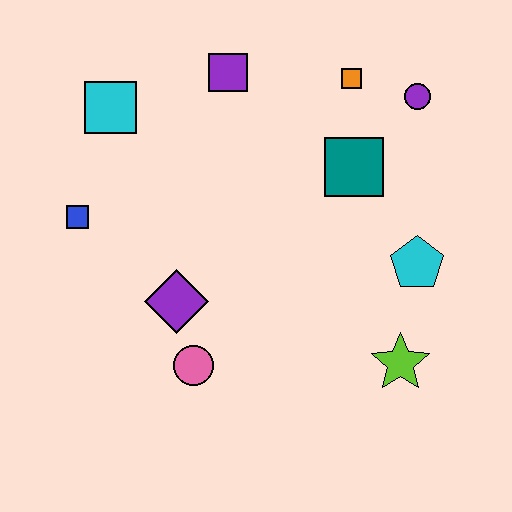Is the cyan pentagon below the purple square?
Yes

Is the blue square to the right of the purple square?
No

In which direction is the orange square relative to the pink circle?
The orange square is above the pink circle.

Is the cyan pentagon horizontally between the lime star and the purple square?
No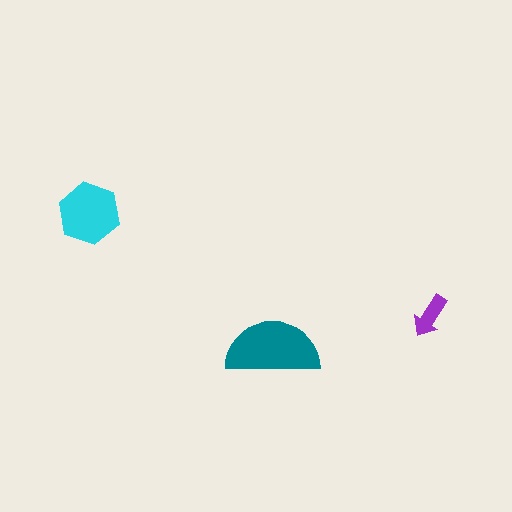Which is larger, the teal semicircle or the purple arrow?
The teal semicircle.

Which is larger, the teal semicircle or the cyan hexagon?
The teal semicircle.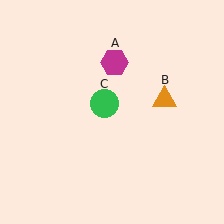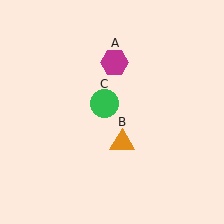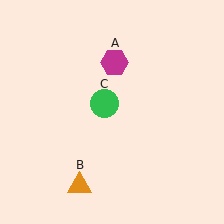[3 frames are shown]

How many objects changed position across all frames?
1 object changed position: orange triangle (object B).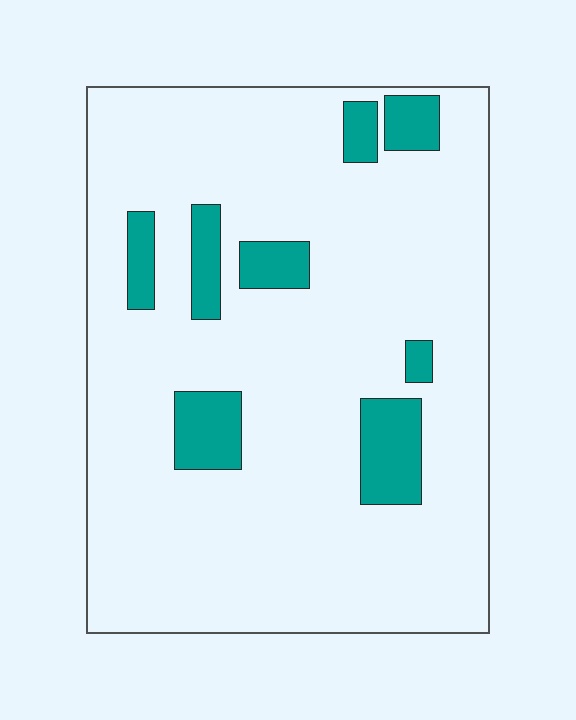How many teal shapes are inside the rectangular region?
8.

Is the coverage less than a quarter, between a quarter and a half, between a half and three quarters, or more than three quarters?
Less than a quarter.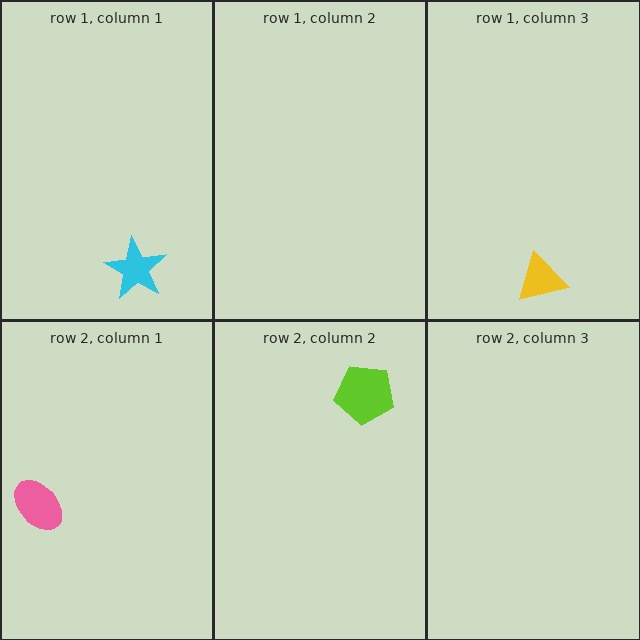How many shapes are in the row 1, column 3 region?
1.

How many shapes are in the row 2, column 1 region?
1.